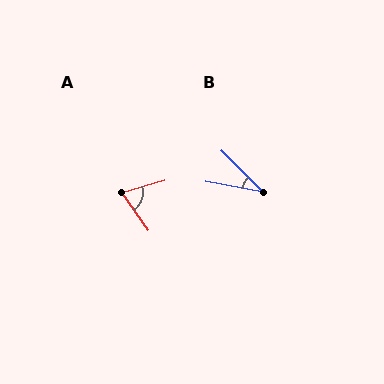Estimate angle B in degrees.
Approximately 35 degrees.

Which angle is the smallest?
B, at approximately 35 degrees.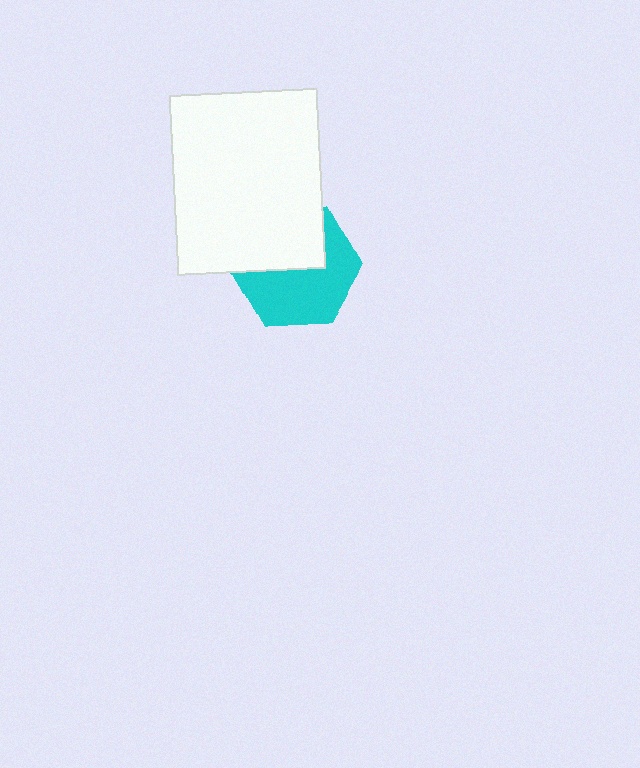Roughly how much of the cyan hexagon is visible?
About half of it is visible (roughly 57%).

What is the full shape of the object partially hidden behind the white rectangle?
The partially hidden object is a cyan hexagon.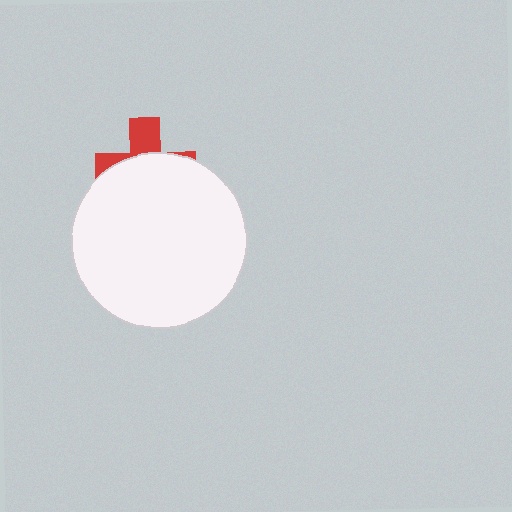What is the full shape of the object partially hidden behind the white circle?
The partially hidden object is a red cross.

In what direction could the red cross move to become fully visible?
The red cross could move up. That would shift it out from behind the white circle entirely.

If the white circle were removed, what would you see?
You would see the complete red cross.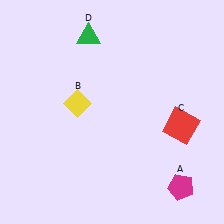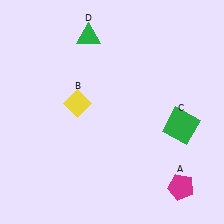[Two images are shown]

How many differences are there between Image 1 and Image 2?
There is 1 difference between the two images.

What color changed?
The square (C) changed from red in Image 1 to green in Image 2.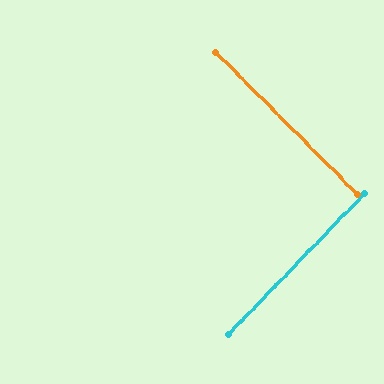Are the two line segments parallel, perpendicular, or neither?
Perpendicular — they meet at approximately 89°.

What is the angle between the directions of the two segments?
Approximately 89 degrees.